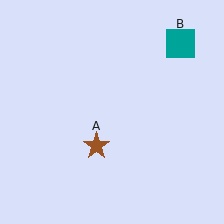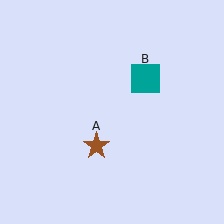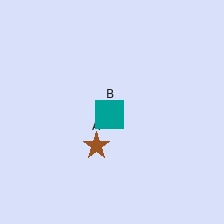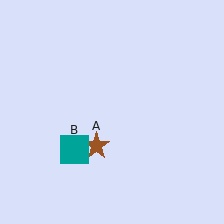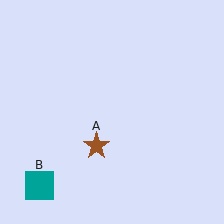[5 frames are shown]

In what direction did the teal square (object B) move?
The teal square (object B) moved down and to the left.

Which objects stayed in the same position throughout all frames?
Brown star (object A) remained stationary.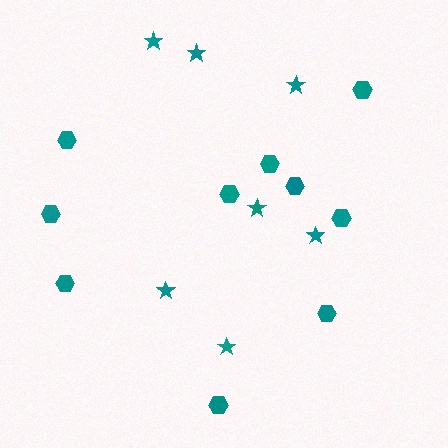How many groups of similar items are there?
There are 2 groups: one group of hexagons (10) and one group of stars (7).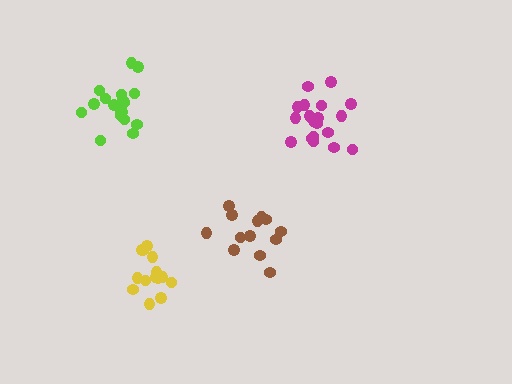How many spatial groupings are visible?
There are 4 spatial groupings.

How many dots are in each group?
Group 1: 14 dots, Group 2: 13 dots, Group 3: 18 dots, Group 4: 19 dots (64 total).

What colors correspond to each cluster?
The clusters are colored: yellow, brown, lime, magenta.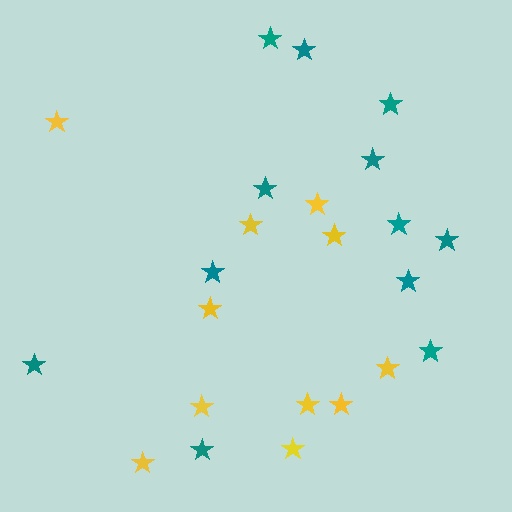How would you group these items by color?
There are 2 groups: one group of yellow stars (11) and one group of teal stars (12).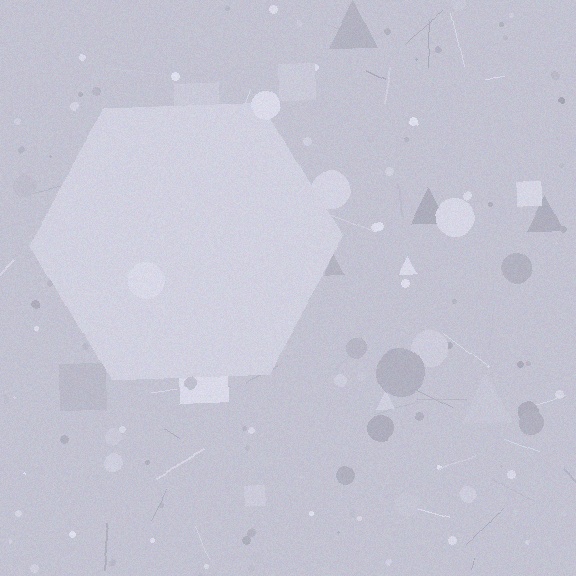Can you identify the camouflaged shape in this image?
The camouflaged shape is a hexagon.